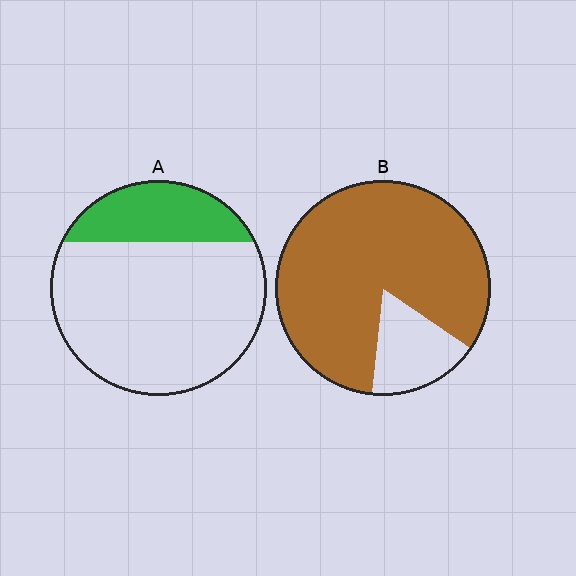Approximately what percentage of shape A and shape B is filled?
A is approximately 25% and B is approximately 85%.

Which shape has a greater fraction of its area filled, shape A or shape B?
Shape B.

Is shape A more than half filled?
No.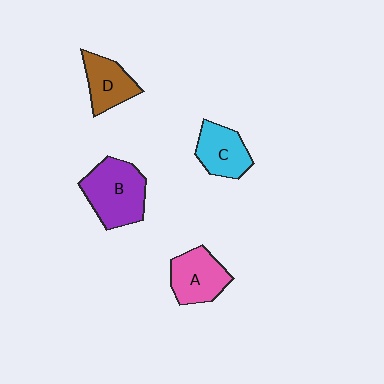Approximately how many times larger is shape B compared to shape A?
Approximately 1.3 times.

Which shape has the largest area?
Shape B (purple).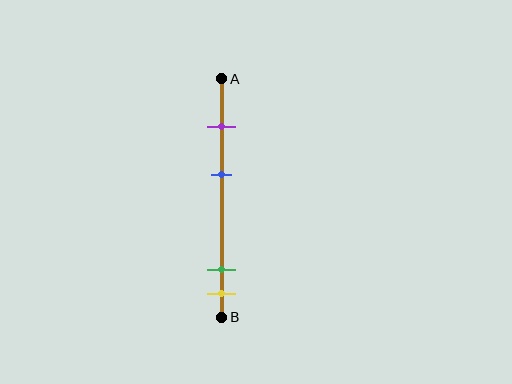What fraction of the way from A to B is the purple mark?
The purple mark is approximately 20% (0.2) of the way from A to B.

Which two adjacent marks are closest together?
The green and yellow marks are the closest adjacent pair.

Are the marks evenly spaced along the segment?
No, the marks are not evenly spaced.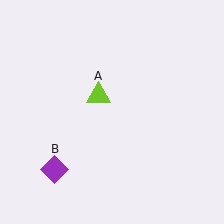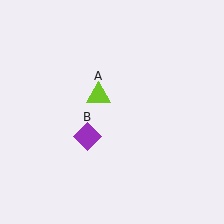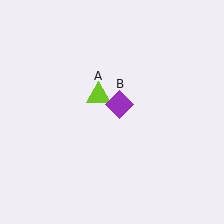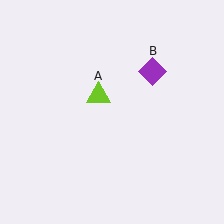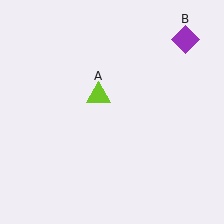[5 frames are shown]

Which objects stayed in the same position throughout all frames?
Lime triangle (object A) remained stationary.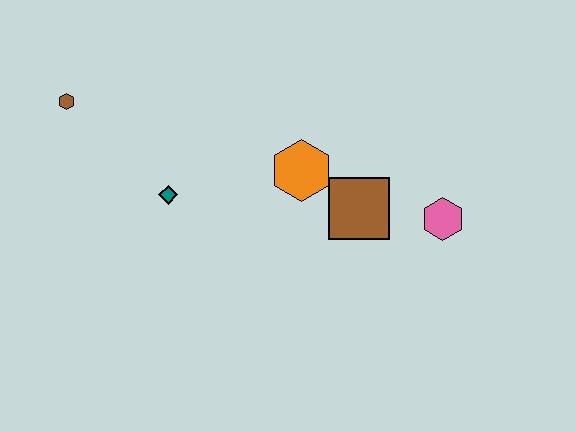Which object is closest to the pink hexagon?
The brown square is closest to the pink hexagon.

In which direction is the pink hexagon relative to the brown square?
The pink hexagon is to the right of the brown square.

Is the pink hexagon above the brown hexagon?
No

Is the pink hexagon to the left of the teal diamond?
No